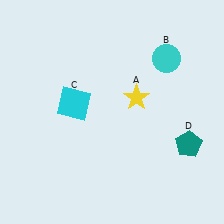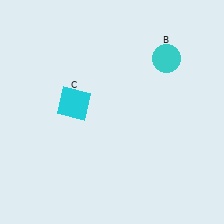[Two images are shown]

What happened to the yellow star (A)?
The yellow star (A) was removed in Image 2. It was in the top-right area of Image 1.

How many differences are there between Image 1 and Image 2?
There are 2 differences between the two images.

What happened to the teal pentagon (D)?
The teal pentagon (D) was removed in Image 2. It was in the bottom-right area of Image 1.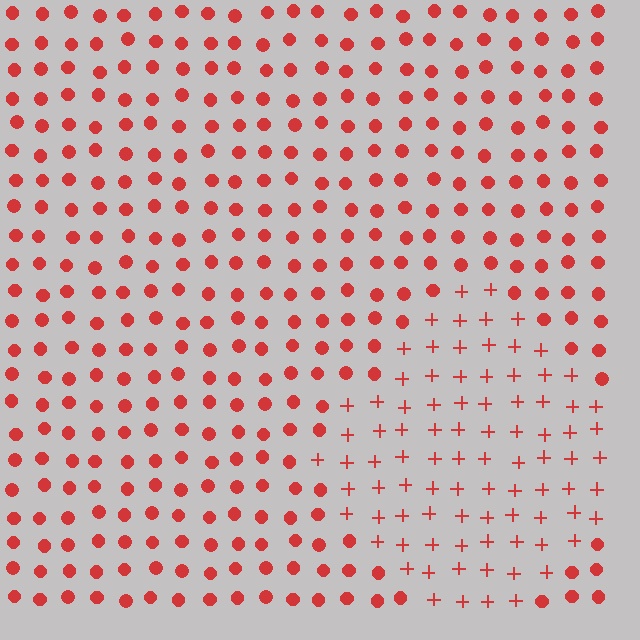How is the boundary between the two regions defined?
The boundary is defined by a change in element shape: plus signs inside vs. circles outside. All elements share the same color and spacing.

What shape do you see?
I see a diamond.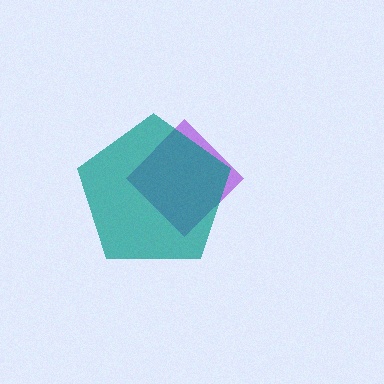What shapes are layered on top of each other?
The layered shapes are: a purple diamond, a teal pentagon.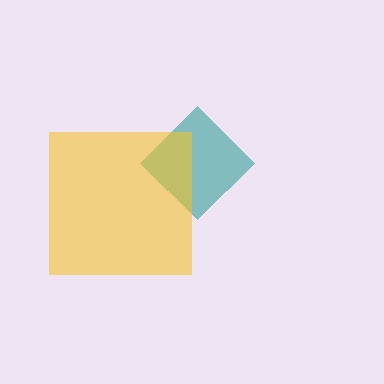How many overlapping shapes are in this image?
There are 2 overlapping shapes in the image.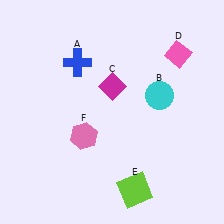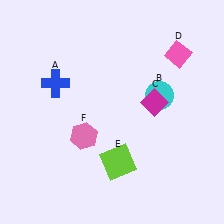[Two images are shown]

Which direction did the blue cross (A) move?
The blue cross (A) moved left.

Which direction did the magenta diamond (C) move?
The magenta diamond (C) moved right.